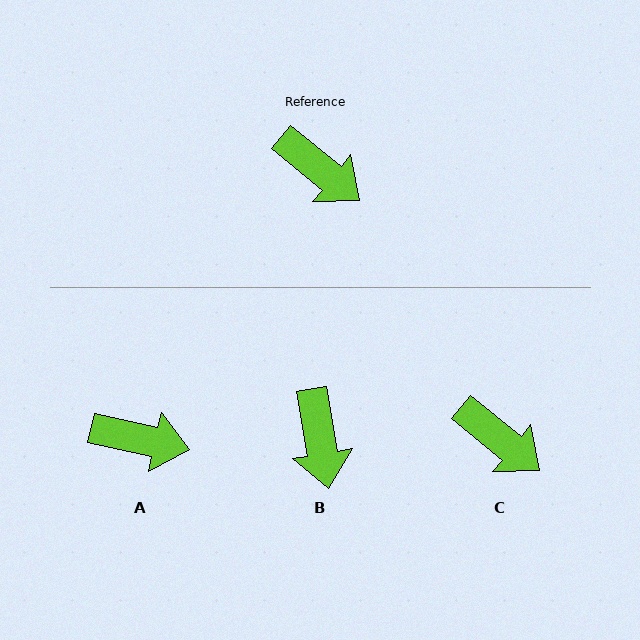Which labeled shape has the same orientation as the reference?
C.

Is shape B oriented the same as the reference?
No, it is off by about 41 degrees.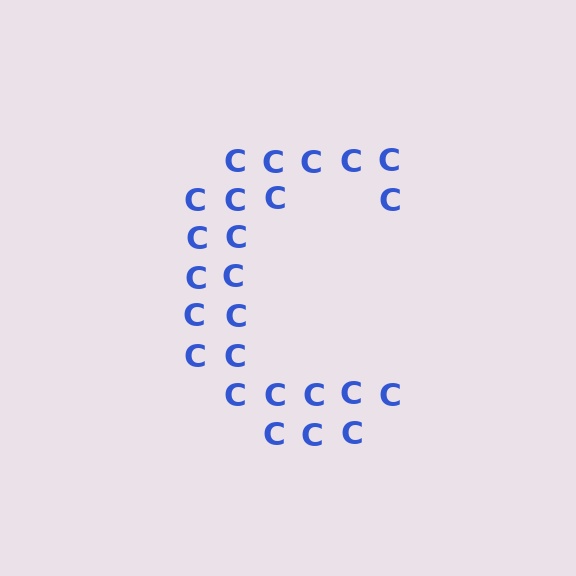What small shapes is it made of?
It is made of small letter C's.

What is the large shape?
The large shape is the letter C.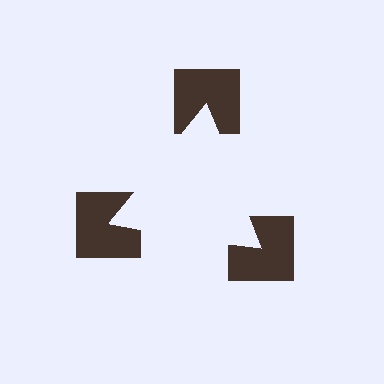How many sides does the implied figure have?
3 sides.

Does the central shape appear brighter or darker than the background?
It typically appears slightly brighter than the background, even though no actual brightness change is drawn.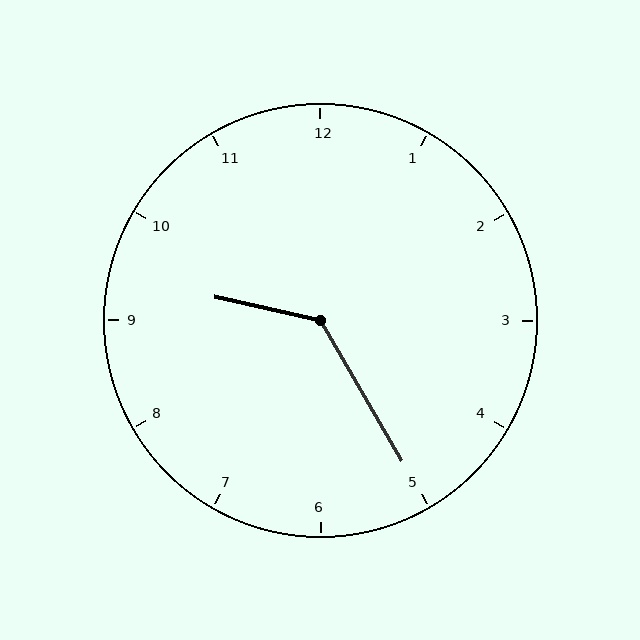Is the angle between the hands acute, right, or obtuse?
It is obtuse.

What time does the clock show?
9:25.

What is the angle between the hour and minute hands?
Approximately 132 degrees.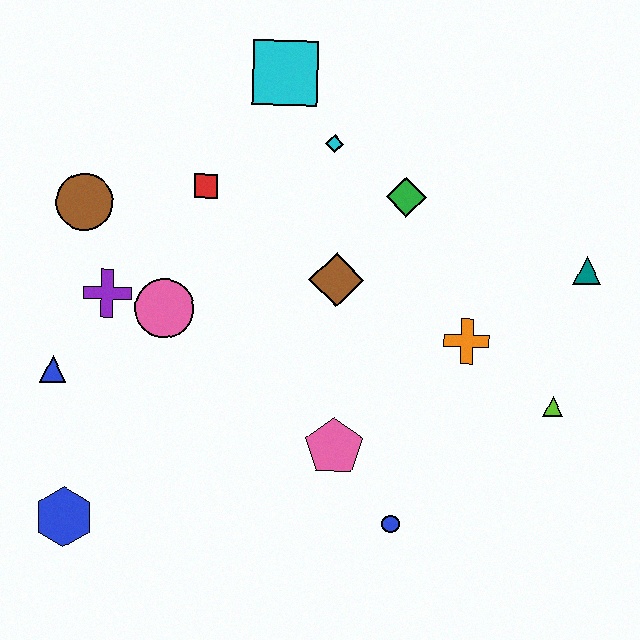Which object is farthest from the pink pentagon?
The cyan square is farthest from the pink pentagon.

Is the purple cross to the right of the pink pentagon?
No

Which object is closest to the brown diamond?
The green diamond is closest to the brown diamond.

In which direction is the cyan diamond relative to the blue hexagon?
The cyan diamond is above the blue hexagon.